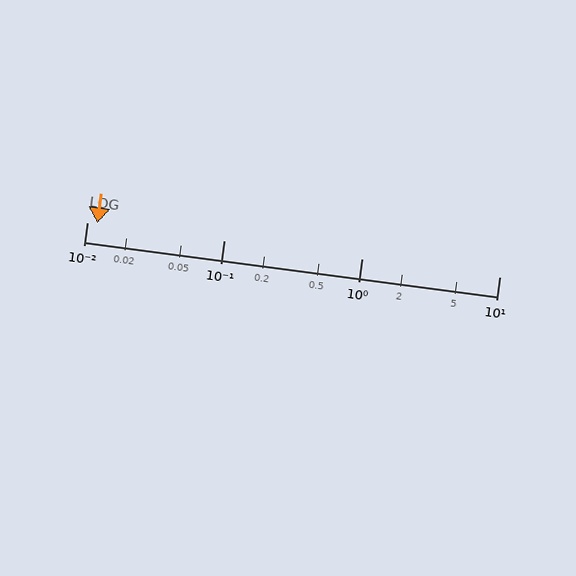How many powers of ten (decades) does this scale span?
The scale spans 3 decades, from 0.01 to 10.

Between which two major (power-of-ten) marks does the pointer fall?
The pointer is between 0.01 and 0.1.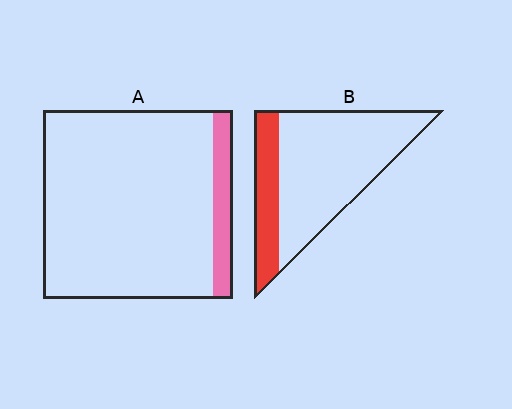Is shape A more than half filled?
No.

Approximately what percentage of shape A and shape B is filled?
A is approximately 10% and B is approximately 25%.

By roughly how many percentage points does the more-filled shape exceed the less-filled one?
By roughly 15 percentage points (B over A).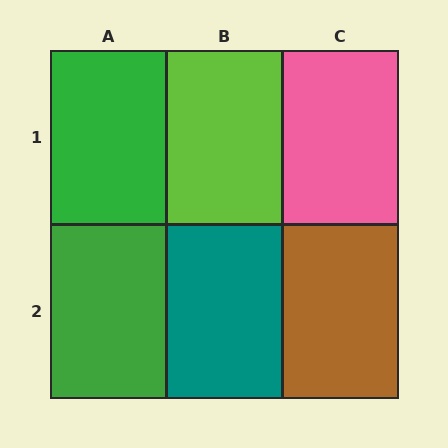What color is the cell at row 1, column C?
Pink.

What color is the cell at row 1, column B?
Lime.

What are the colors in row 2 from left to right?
Green, teal, brown.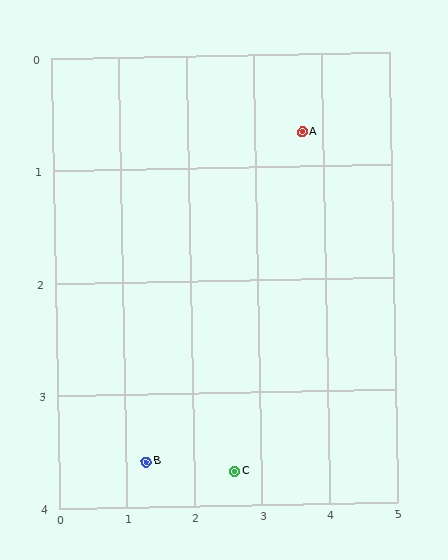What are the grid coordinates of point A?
Point A is at approximately (3.7, 0.7).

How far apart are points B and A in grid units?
Points B and A are about 3.8 grid units apart.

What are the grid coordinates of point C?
Point C is at approximately (2.6, 3.7).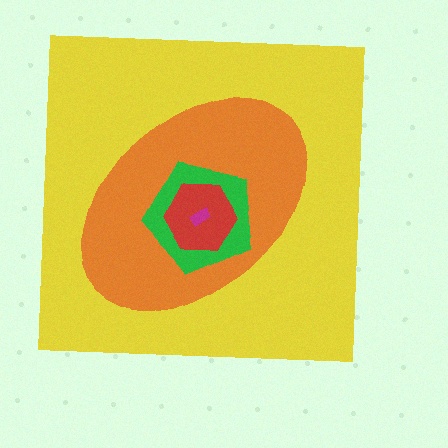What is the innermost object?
The magenta rectangle.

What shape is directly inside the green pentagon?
The red hexagon.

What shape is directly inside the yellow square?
The orange ellipse.